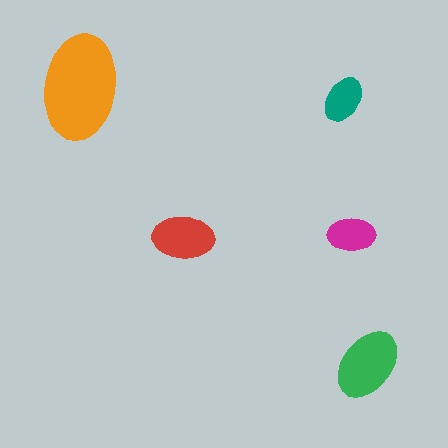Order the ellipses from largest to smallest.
the orange one, the green one, the red one, the magenta one, the teal one.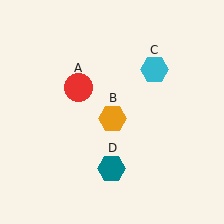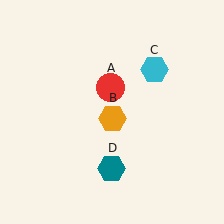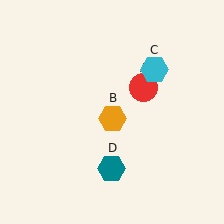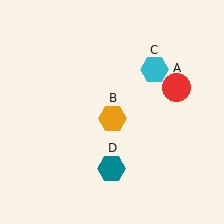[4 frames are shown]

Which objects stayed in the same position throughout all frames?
Orange hexagon (object B) and cyan hexagon (object C) and teal hexagon (object D) remained stationary.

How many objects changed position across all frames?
1 object changed position: red circle (object A).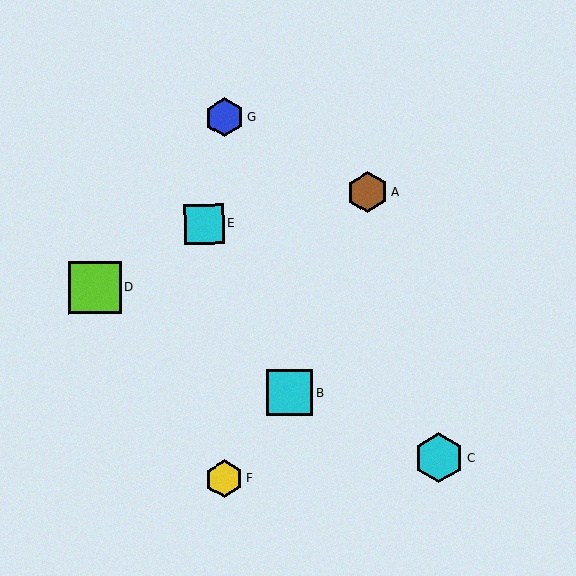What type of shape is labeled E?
Shape E is a cyan square.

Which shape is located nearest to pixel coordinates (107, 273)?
The lime square (labeled D) at (95, 288) is nearest to that location.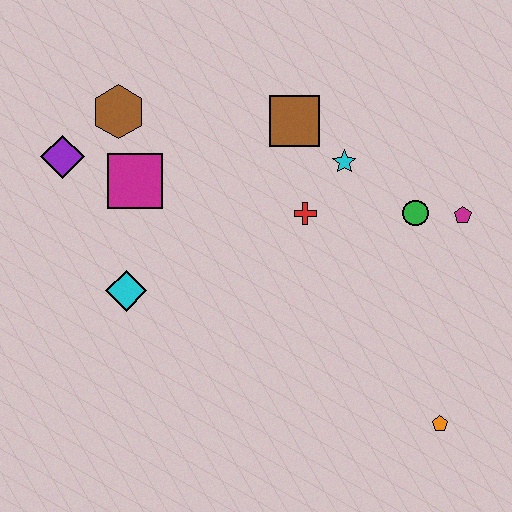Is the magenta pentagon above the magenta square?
No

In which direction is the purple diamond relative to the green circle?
The purple diamond is to the left of the green circle.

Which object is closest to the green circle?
The magenta pentagon is closest to the green circle.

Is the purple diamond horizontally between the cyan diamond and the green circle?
No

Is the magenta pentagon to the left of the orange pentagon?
No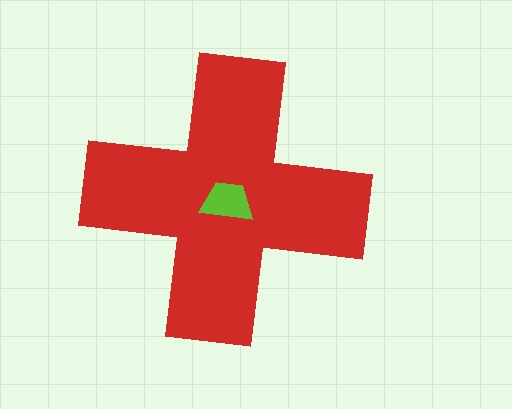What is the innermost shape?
The lime trapezoid.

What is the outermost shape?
The red cross.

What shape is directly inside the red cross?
The lime trapezoid.